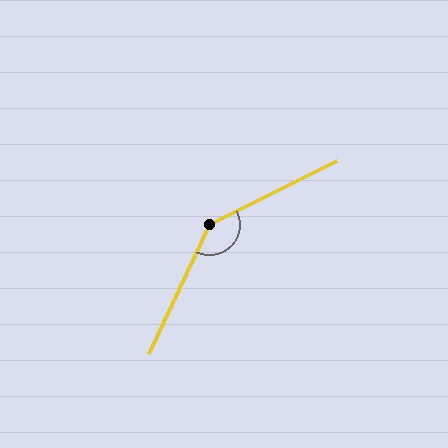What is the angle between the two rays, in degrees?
Approximately 142 degrees.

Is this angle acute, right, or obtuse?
It is obtuse.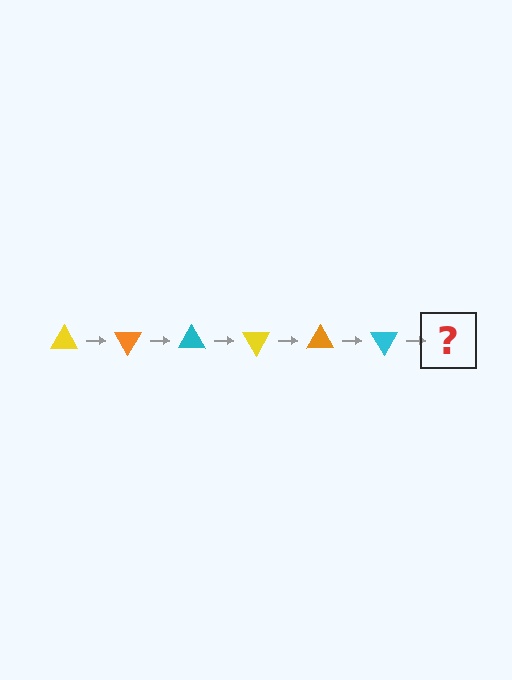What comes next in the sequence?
The next element should be a yellow triangle, rotated 360 degrees from the start.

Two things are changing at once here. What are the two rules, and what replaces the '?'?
The two rules are that it rotates 60 degrees each step and the color cycles through yellow, orange, and cyan. The '?' should be a yellow triangle, rotated 360 degrees from the start.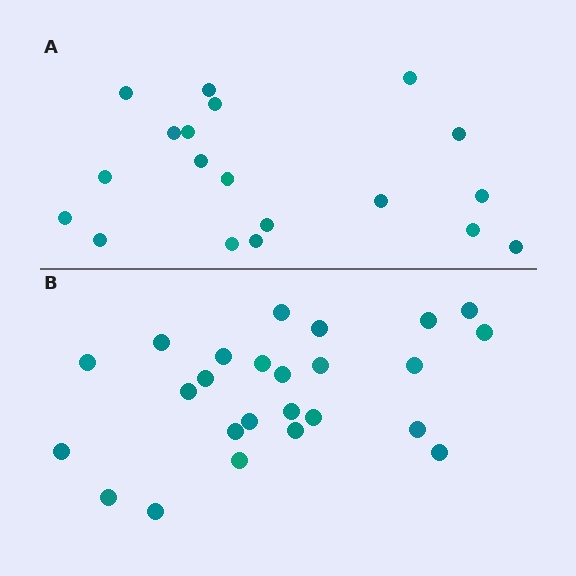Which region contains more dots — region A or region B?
Region B (the bottom region) has more dots.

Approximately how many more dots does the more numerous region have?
Region B has about 6 more dots than region A.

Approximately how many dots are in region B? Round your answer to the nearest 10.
About 20 dots. (The exact count is 25, which rounds to 20.)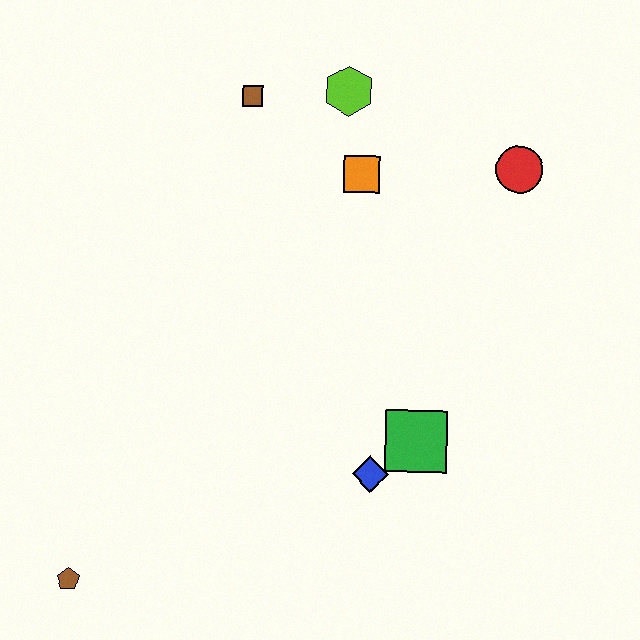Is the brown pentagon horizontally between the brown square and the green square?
No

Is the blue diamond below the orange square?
Yes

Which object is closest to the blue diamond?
The green square is closest to the blue diamond.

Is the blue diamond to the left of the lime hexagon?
No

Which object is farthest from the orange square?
The brown pentagon is farthest from the orange square.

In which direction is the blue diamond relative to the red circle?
The blue diamond is below the red circle.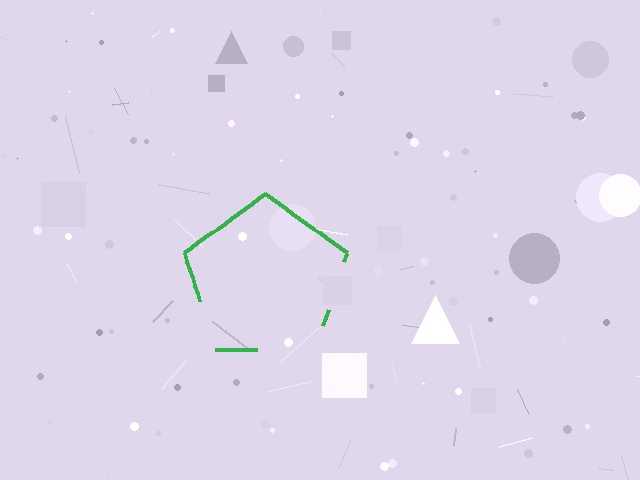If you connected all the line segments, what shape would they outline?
They would outline a pentagon.